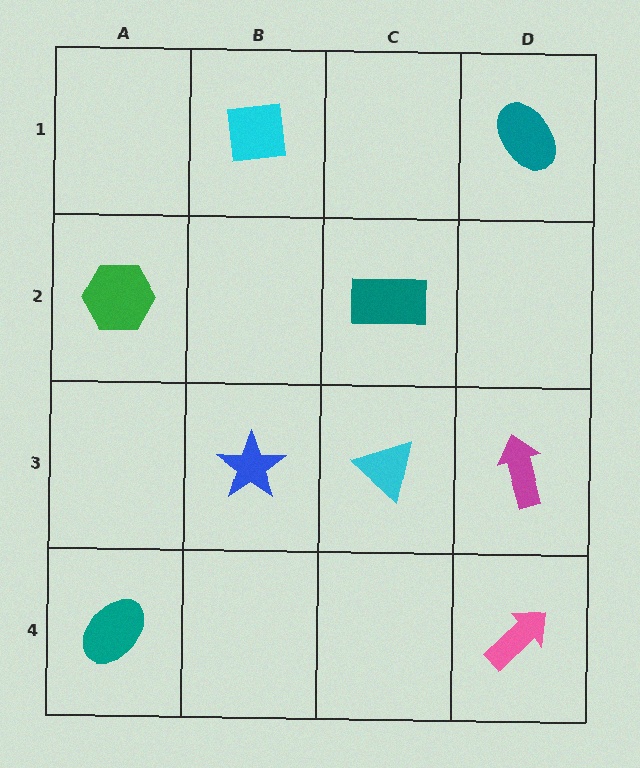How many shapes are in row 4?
2 shapes.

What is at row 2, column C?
A teal rectangle.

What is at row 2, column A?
A green hexagon.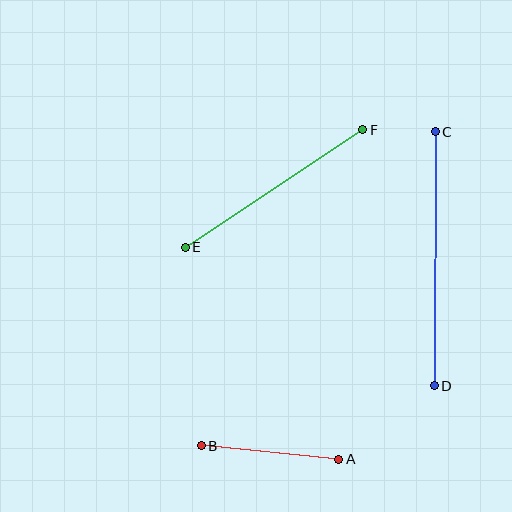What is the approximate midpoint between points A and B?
The midpoint is at approximately (270, 453) pixels.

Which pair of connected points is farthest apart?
Points C and D are farthest apart.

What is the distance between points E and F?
The distance is approximately 213 pixels.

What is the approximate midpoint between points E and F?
The midpoint is at approximately (274, 188) pixels.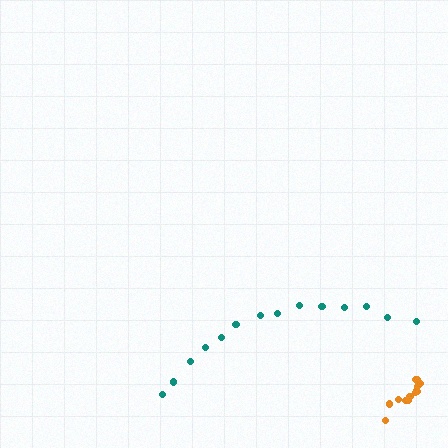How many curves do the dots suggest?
There are 2 distinct paths.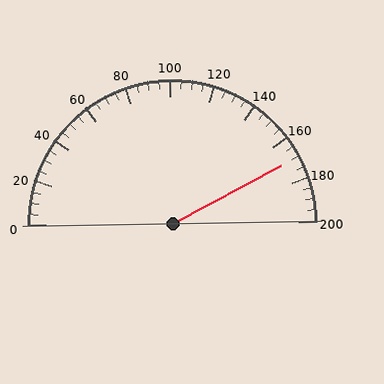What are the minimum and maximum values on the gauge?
The gauge ranges from 0 to 200.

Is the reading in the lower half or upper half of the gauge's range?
The reading is in the upper half of the range (0 to 200).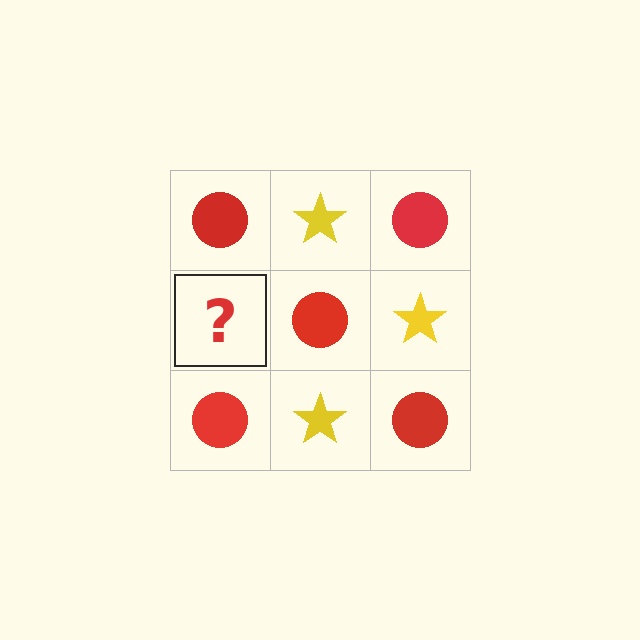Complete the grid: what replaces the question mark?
The question mark should be replaced with a yellow star.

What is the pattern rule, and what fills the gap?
The rule is that it alternates red circle and yellow star in a checkerboard pattern. The gap should be filled with a yellow star.